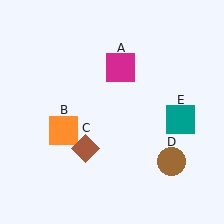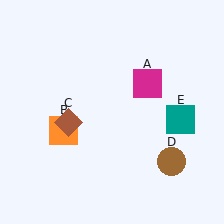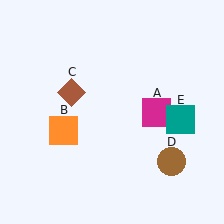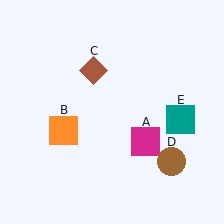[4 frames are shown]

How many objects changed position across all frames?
2 objects changed position: magenta square (object A), brown diamond (object C).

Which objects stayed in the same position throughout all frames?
Orange square (object B) and brown circle (object D) and teal square (object E) remained stationary.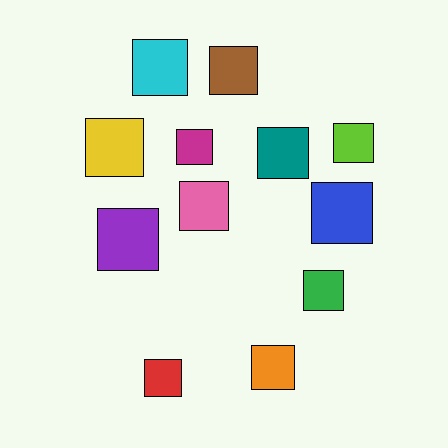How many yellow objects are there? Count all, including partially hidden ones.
There is 1 yellow object.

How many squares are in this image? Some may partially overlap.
There are 12 squares.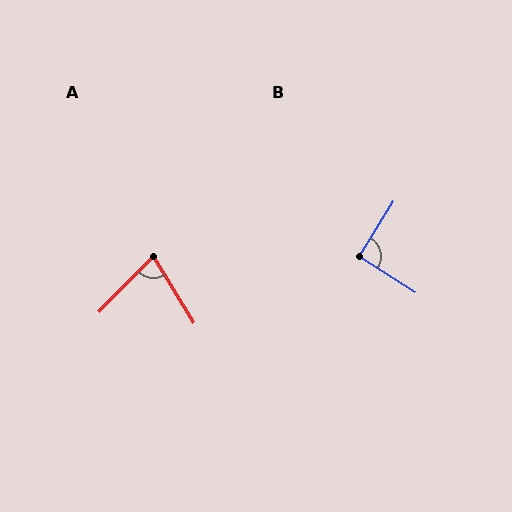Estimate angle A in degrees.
Approximately 76 degrees.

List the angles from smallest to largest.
A (76°), B (91°).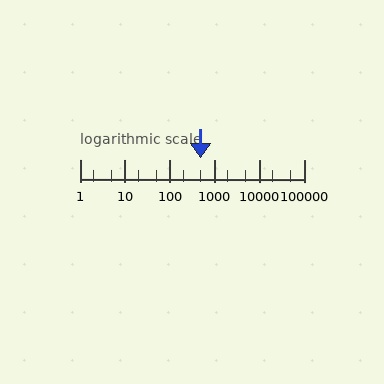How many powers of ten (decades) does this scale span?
The scale spans 5 decades, from 1 to 100000.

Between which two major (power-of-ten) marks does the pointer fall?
The pointer is between 100 and 1000.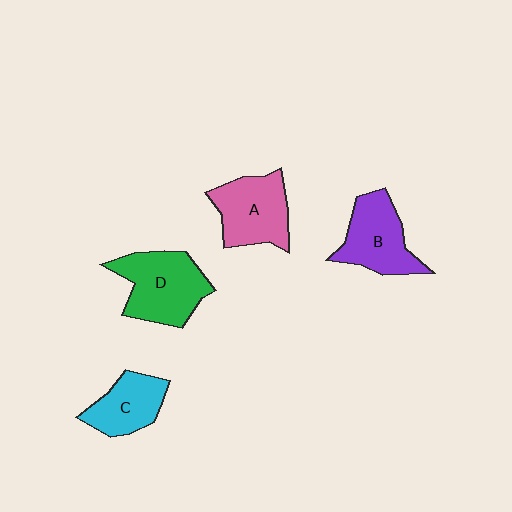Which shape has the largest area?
Shape D (green).